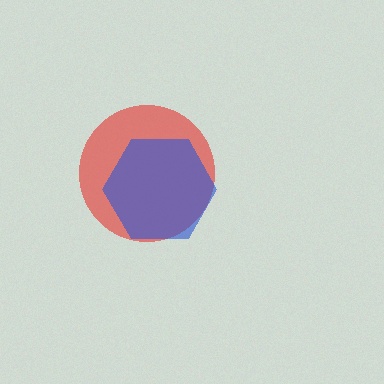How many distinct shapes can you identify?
There are 2 distinct shapes: a red circle, a blue hexagon.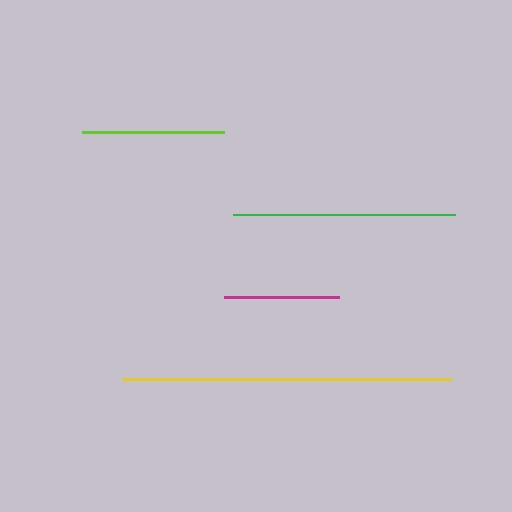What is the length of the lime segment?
The lime segment is approximately 142 pixels long.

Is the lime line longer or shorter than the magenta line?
The lime line is longer than the magenta line.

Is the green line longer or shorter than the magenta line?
The green line is longer than the magenta line.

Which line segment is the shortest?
The magenta line is the shortest at approximately 115 pixels.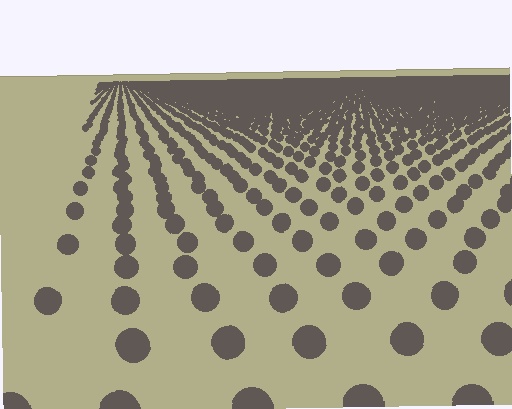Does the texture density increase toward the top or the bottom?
Density increases toward the top.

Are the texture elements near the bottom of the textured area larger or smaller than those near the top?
Larger. Near the bottom, elements are closer to the viewer and appear at a bigger on-screen size.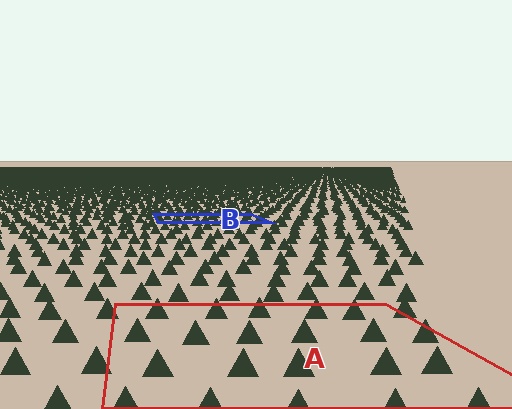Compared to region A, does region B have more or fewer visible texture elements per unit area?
Region B has more texture elements per unit area — they are packed more densely because it is farther away.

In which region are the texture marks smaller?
The texture marks are smaller in region B, because it is farther away.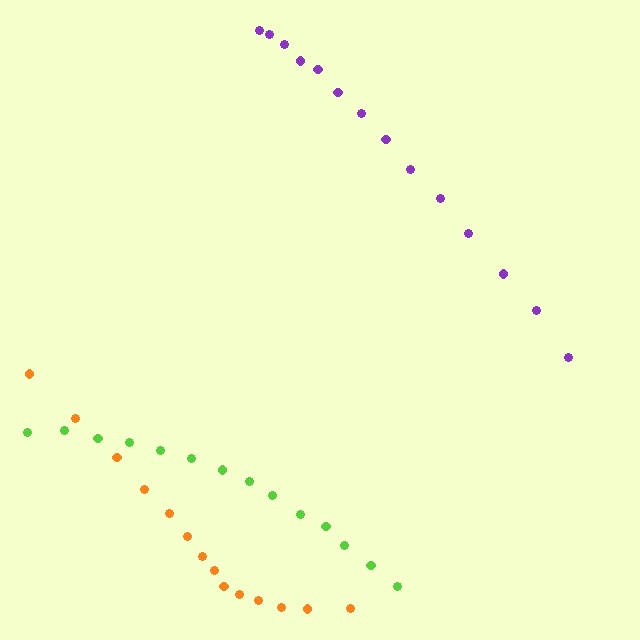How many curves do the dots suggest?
There are 3 distinct paths.